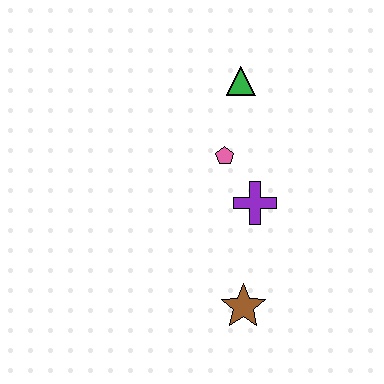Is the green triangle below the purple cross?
No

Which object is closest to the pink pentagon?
The purple cross is closest to the pink pentagon.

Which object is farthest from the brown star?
The green triangle is farthest from the brown star.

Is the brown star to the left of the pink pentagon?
No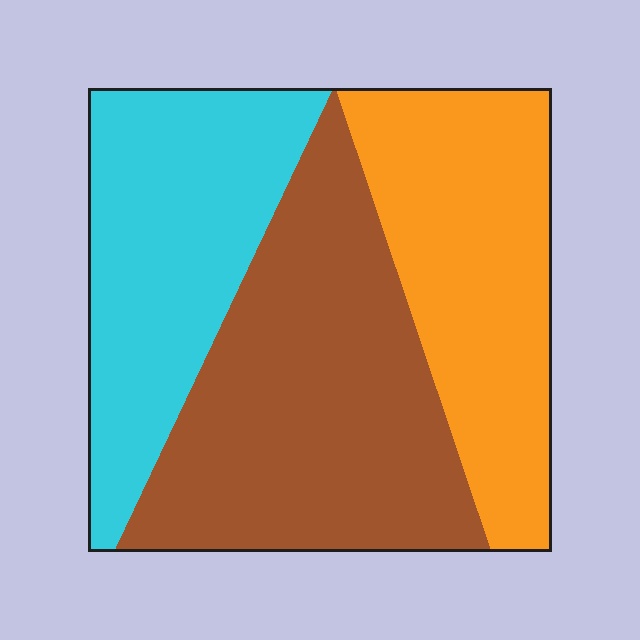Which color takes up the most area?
Brown, at roughly 40%.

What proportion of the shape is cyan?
Cyan covers around 30% of the shape.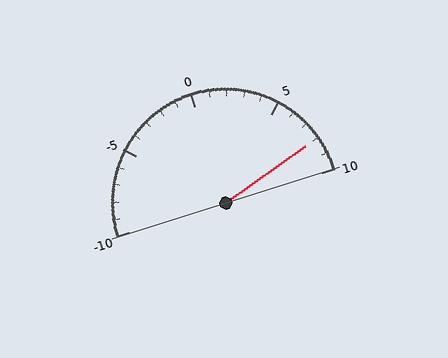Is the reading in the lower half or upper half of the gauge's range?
The reading is in the upper half of the range (-10 to 10).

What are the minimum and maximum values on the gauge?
The gauge ranges from -10 to 10.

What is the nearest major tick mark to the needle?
The nearest major tick mark is 10.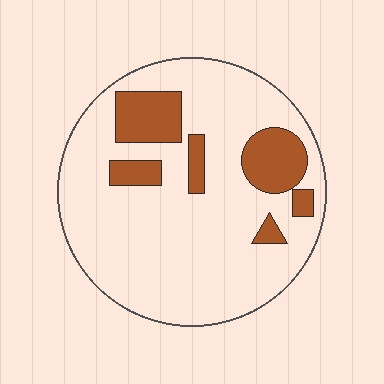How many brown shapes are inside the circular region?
6.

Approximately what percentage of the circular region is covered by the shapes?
Approximately 20%.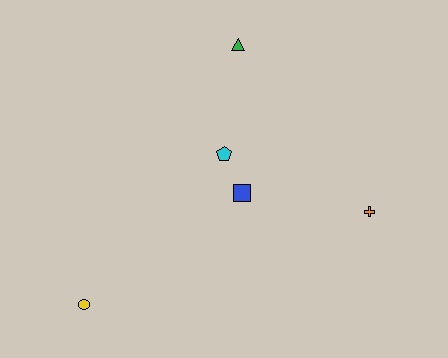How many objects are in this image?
There are 5 objects.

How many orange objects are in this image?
There is 1 orange object.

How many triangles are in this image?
There is 1 triangle.